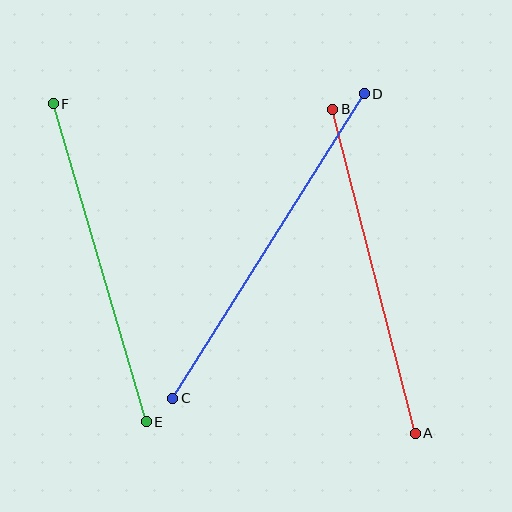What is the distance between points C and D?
The distance is approximately 359 pixels.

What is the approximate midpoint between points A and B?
The midpoint is at approximately (374, 271) pixels.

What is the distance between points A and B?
The distance is approximately 334 pixels.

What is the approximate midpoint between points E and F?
The midpoint is at approximately (100, 263) pixels.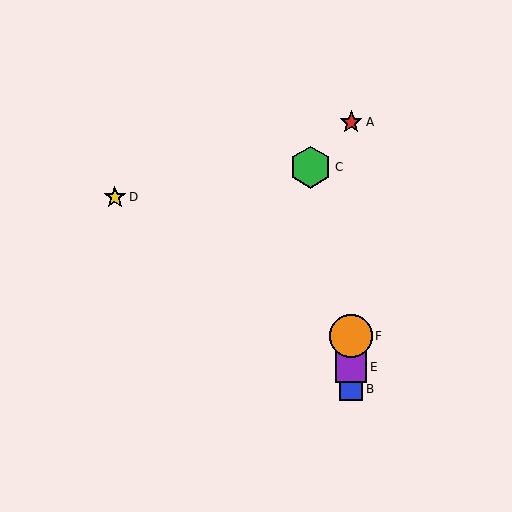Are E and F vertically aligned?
Yes, both are at x≈351.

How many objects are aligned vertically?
4 objects (A, B, E, F) are aligned vertically.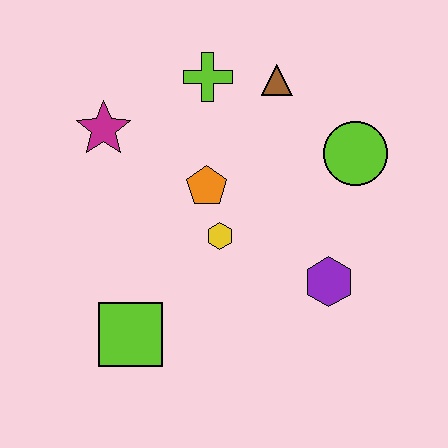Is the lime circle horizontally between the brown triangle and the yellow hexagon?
No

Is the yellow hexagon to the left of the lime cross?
No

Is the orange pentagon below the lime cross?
Yes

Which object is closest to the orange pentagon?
The yellow hexagon is closest to the orange pentagon.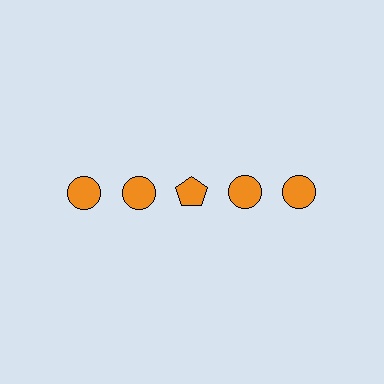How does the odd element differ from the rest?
It has a different shape: pentagon instead of circle.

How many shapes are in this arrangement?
There are 5 shapes arranged in a grid pattern.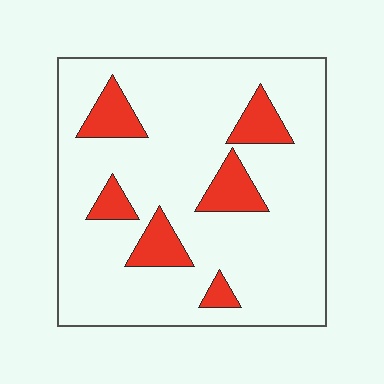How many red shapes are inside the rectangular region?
6.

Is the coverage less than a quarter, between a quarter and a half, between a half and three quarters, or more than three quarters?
Less than a quarter.